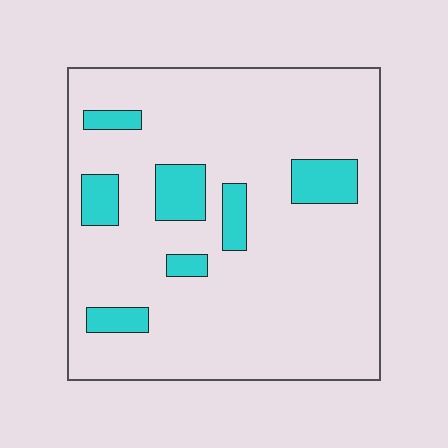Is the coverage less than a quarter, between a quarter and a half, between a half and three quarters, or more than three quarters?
Less than a quarter.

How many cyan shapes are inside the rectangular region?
7.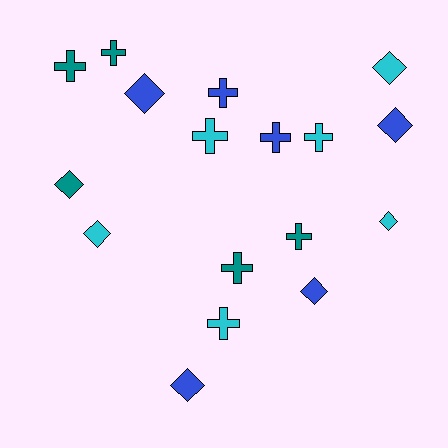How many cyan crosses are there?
There are 3 cyan crosses.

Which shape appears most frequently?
Cross, with 9 objects.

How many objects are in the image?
There are 17 objects.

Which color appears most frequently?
Cyan, with 6 objects.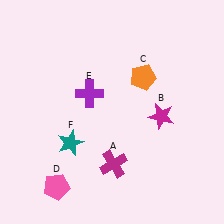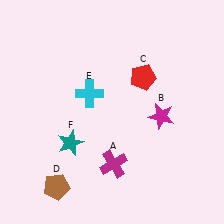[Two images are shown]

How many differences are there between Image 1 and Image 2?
There are 3 differences between the two images.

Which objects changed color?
C changed from orange to red. D changed from pink to brown. E changed from purple to cyan.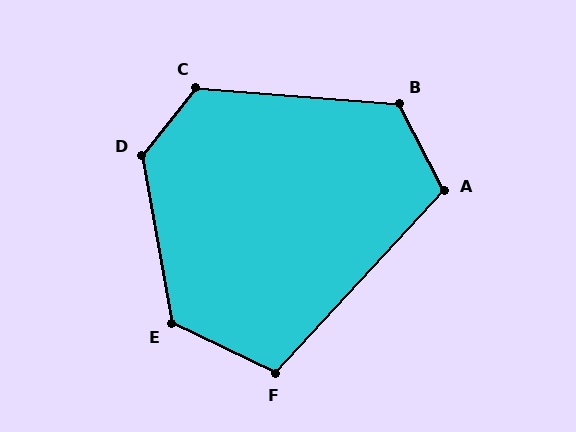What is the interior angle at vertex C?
Approximately 124 degrees (obtuse).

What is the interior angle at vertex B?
Approximately 122 degrees (obtuse).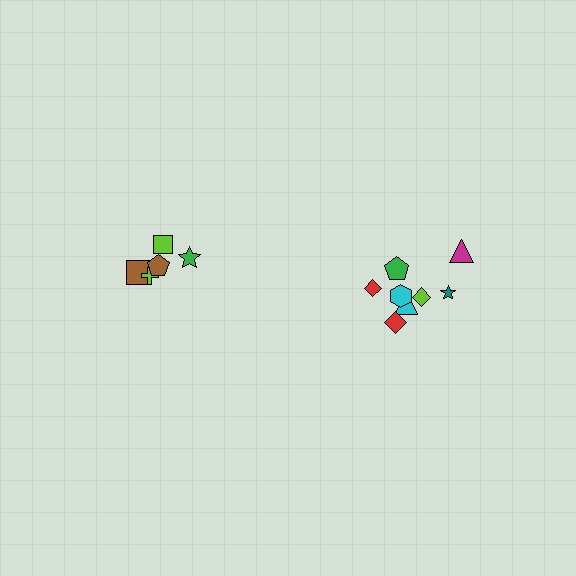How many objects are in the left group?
There are 5 objects.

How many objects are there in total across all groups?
There are 13 objects.